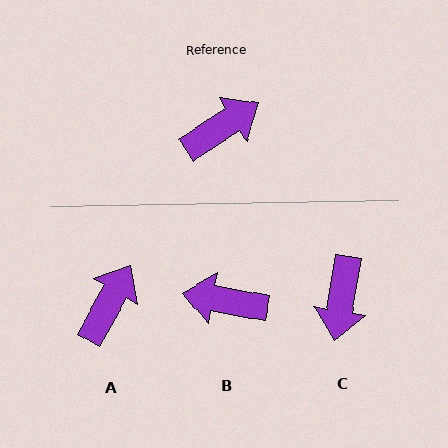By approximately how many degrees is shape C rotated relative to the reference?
Approximately 132 degrees clockwise.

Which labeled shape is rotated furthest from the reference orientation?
B, about 136 degrees away.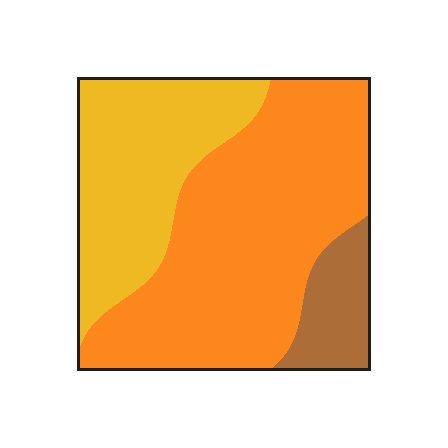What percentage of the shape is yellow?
Yellow covers roughly 30% of the shape.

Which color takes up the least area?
Brown, at roughly 10%.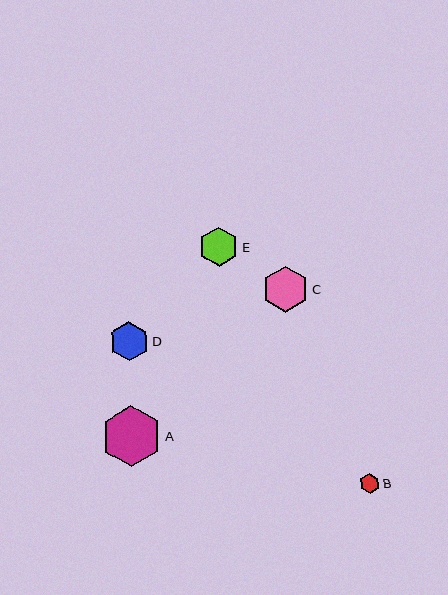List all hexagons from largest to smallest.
From largest to smallest: A, C, D, E, B.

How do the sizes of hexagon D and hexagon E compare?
Hexagon D and hexagon E are approximately the same size.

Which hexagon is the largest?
Hexagon A is the largest with a size of approximately 61 pixels.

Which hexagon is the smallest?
Hexagon B is the smallest with a size of approximately 20 pixels.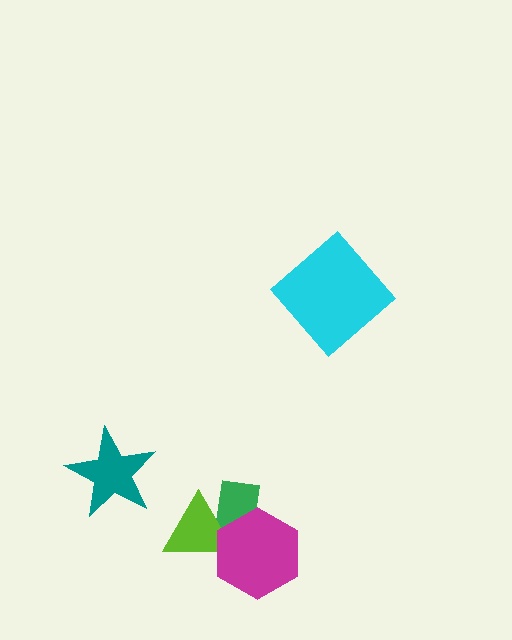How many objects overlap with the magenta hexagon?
2 objects overlap with the magenta hexagon.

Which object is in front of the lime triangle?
The magenta hexagon is in front of the lime triangle.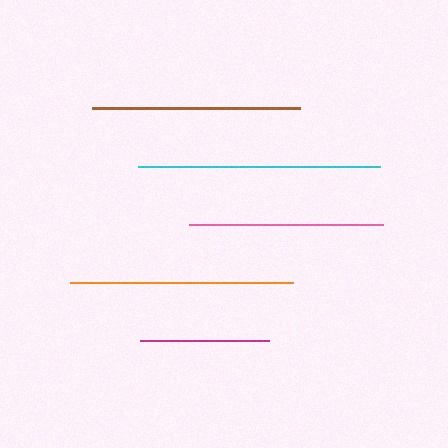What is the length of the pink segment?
The pink segment is approximately 194 pixels long.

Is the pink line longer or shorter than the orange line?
The orange line is longer than the pink line.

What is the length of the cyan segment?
The cyan segment is approximately 243 pixels long.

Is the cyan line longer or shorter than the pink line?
The cyan line is longer than the pink line.